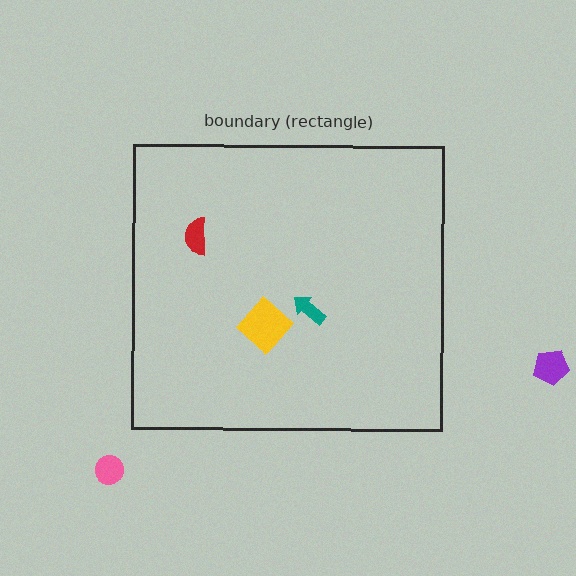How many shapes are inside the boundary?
3 inside, 2 outside.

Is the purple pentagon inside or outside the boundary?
Outside.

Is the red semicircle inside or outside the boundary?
Inside.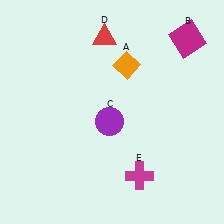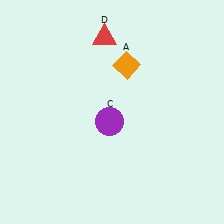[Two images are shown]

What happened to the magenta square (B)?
The magenta square (B) was removed in Image 2. It was in the top-right area of Image 1.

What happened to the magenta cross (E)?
The magenta cross (E) was removed in Image 2. It was in the bottom-right area of Image 1.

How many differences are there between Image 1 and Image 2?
There are 2 differences between the two images.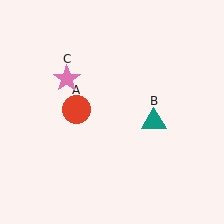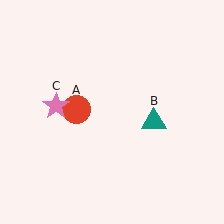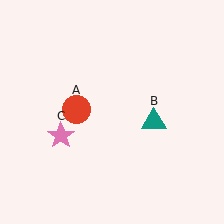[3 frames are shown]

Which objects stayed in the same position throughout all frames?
Red circle (object A) and teal triangle (object B) remained stationary.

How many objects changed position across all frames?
1 object changed position: pink star (object C).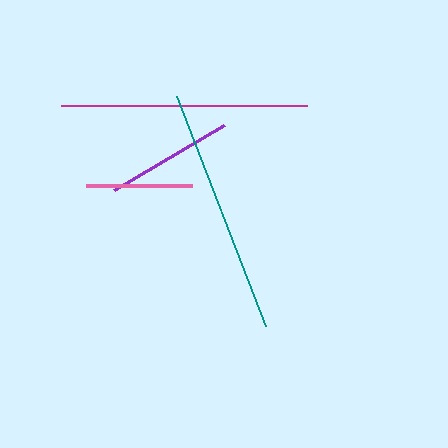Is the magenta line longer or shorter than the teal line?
The teal line is longer than the magenta line.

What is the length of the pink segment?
The pink segment is approximately 106 pixels long.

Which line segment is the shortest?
The pink line is the shortest at approximately 106 pixels.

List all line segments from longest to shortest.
From longest to shortest: teal, magenta, purple, pink.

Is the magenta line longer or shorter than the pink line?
The magenta line is longer than the pink line.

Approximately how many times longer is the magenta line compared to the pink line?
The magenta line is approximately 2.3 times the length of the pink line.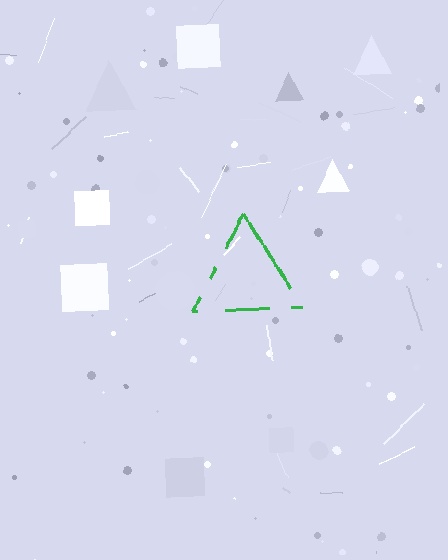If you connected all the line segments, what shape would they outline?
They would outline a triangle.